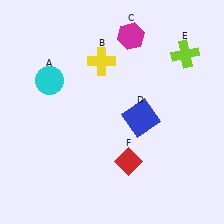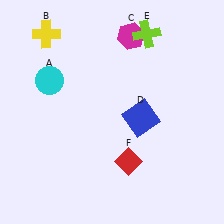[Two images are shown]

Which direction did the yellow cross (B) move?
The yellow cross (B) moved left.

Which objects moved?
The objects that moved are: the yellow cross (B), the lime cross (E).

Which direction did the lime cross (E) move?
The lime cross (E) moved left.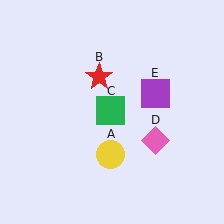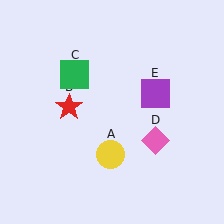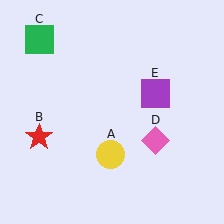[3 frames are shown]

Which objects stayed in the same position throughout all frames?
Yellow circle (object A) and pink diamond (object D) and purple square (object E) remained stationary.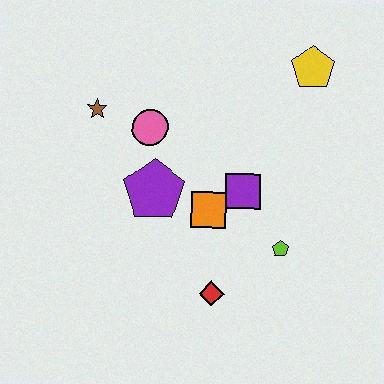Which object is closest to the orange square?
The purple square is closest to the orange square.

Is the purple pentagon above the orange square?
Yes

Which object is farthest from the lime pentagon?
The brown star is farthest from the lime pentagon.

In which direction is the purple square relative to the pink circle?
The purple square is to the right of the pink circle.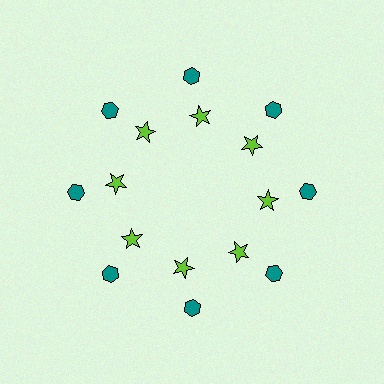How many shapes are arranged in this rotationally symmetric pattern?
There are 16 shapes, arranged in 8 groups of 2.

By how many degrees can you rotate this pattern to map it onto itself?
The pattern maps onto itself every 45 degrees of rotation.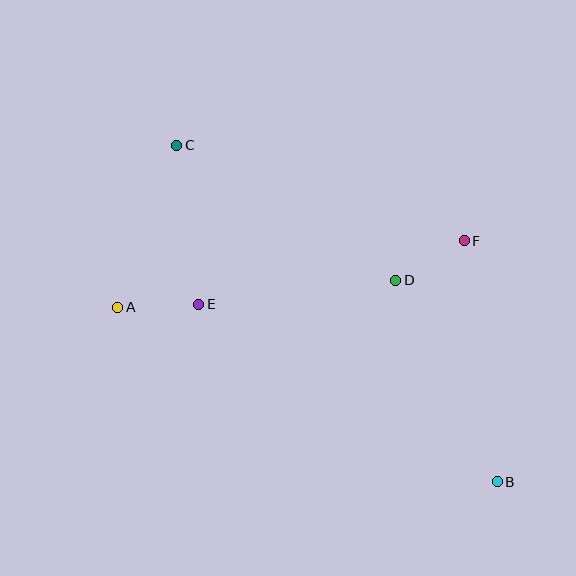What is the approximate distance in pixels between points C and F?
The distance between C and F is approximately 303 pixels.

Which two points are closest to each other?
Points D and F are closest to each other.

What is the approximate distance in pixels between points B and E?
The distance between B and E is approximately 347 pixels.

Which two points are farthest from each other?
Points B and C are farthest from each other.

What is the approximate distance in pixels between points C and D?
The distance between C and D is approximately 257 pixels.